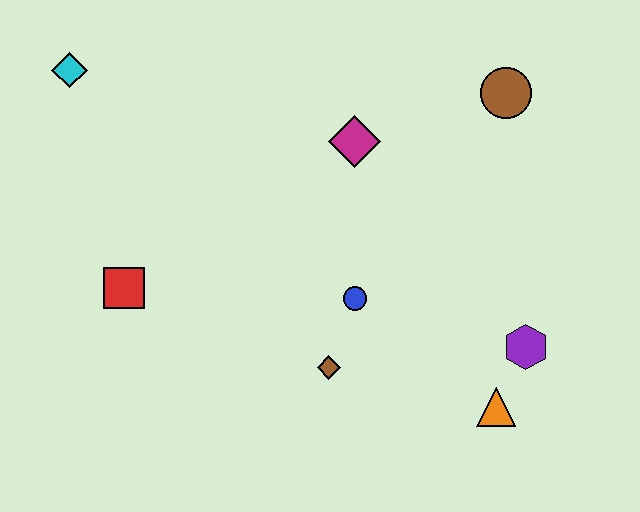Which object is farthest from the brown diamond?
The cyan diamond is farthest from the brown diamond.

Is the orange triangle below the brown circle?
Yes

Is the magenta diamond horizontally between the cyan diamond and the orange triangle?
Yes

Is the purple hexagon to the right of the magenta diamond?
Yes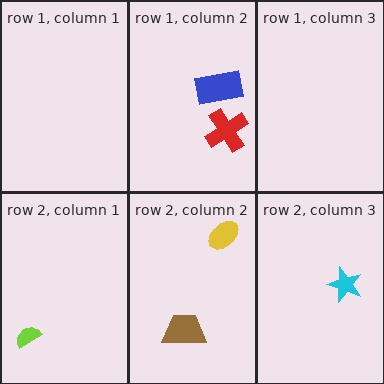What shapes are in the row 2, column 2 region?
The yellow ellipse, the brown trapezoid.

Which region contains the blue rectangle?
The row 1, column 2 region.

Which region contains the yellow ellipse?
The row 2, column 2 region.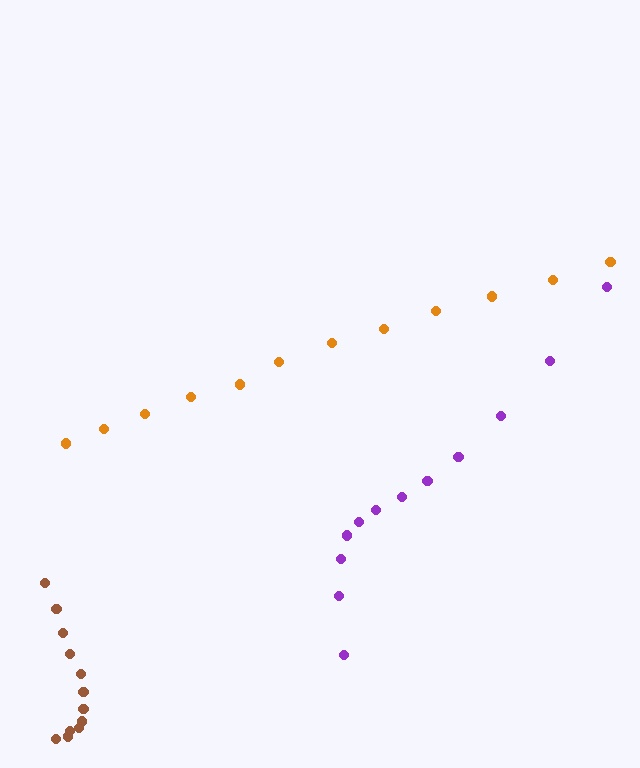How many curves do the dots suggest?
There are 3 distinct paths.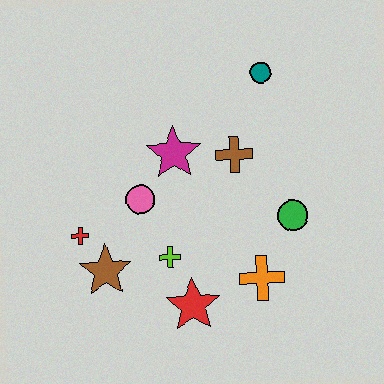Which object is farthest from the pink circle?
The teal circle is farthest from the pink circle.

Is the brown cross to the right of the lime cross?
Yes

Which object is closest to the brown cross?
The magenta star is closest to the brown cross.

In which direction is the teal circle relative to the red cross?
The teal circle is to the right of the red cross.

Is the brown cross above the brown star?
Yes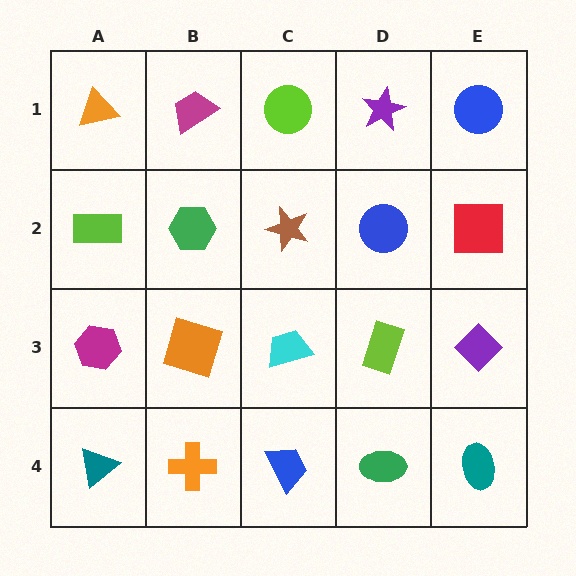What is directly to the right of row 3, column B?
A cyan trapezoid.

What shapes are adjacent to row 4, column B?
An orange square (row 3, column B), a teal triangle (row 4, column A), a blue trapezoid (row 4, column C).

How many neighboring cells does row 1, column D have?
3.